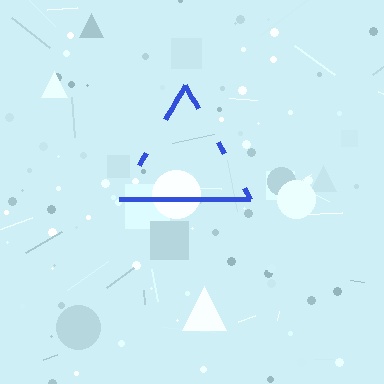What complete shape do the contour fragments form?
The contour fragments form a triangle.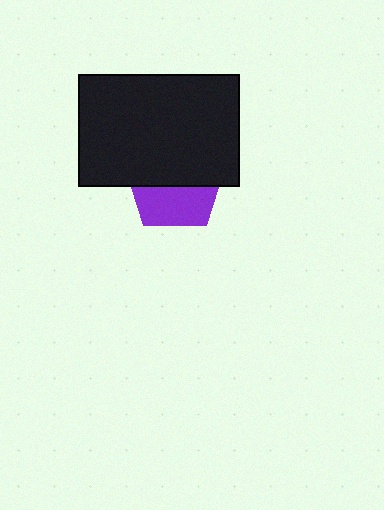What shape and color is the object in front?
The object in front is a black rectangle.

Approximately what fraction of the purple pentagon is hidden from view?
Roughly 58% of the purple pentagon is hidden behind the black rectangle.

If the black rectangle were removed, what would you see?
You would see the complete purple pentagon.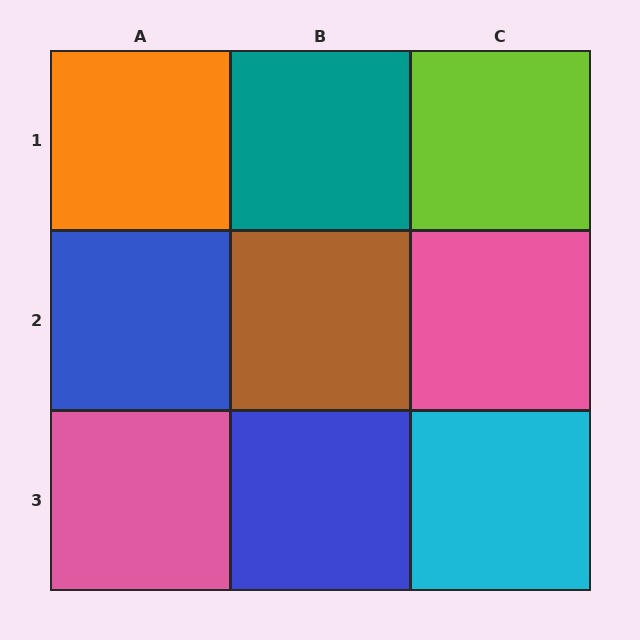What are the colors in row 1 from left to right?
Orange, teal, lime.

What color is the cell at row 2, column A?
Blue.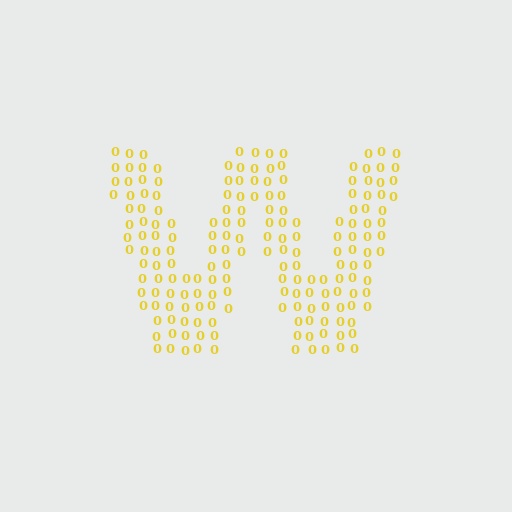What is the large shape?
The large shape is the letter W.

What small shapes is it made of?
It is made of small digit 0's.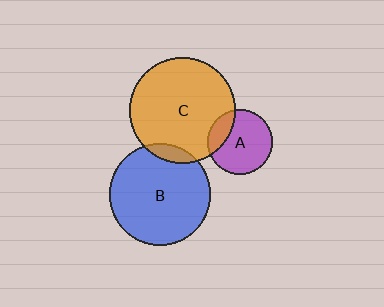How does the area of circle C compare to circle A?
Approximately 2.7 times.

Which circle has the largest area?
Circle C (orange).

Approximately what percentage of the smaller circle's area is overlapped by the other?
Approximately 10%.